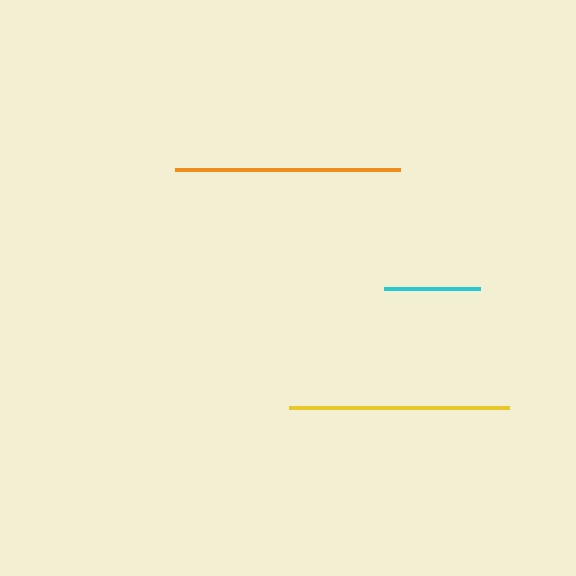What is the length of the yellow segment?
The yellow segment is approximately 220 pixels long.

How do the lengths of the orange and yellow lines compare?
The orange and yellow lines are approximately the same length.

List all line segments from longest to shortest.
From longest to shortest: orange, yellow, cyan.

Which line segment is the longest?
The orange line is the longest at approximately 225 pixels.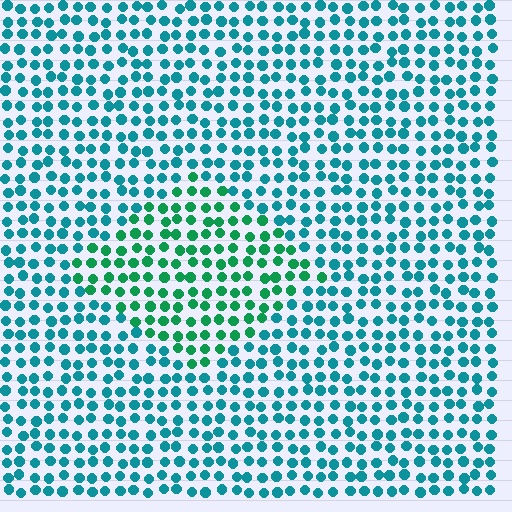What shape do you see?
I see a diamond.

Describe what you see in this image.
The image is filled with small teal elements in a uniform arrangement. A diamond-shaped region is visible where the elements are tinted to a slightly different hue, forming a subtle color boundary.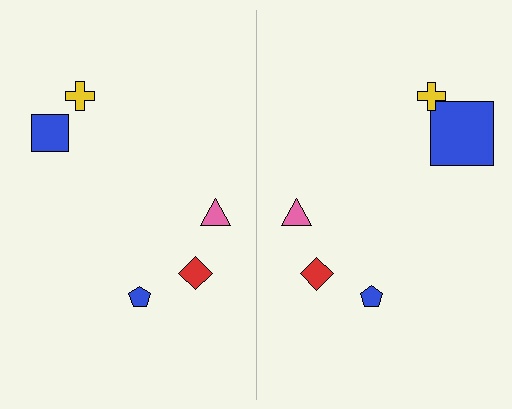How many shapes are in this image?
There are 10 shapes in this image.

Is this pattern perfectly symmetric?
No, the pattern is not perfectly symmetric. The blue square on the right side has a different size than its mirror counterpart.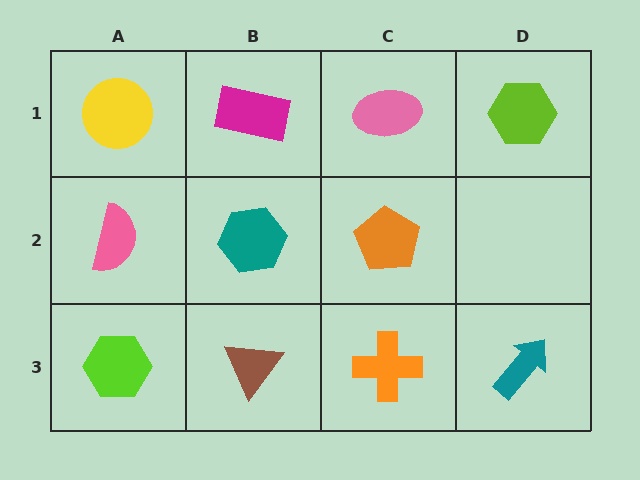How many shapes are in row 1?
4 shapes.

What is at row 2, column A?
A pink semicircle.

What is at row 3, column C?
An orange cross.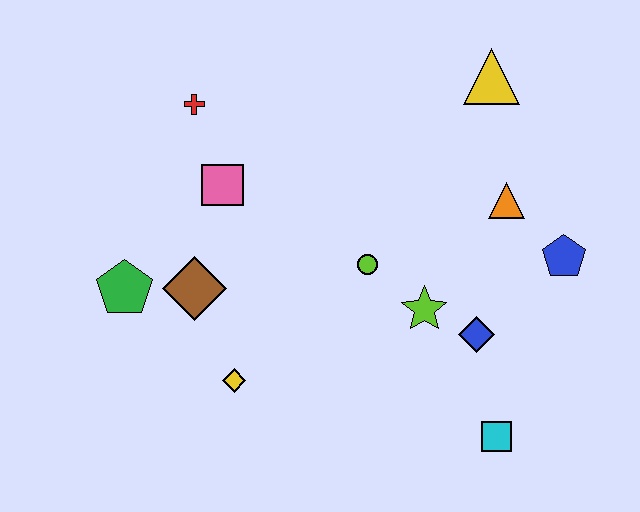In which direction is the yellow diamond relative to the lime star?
The yellow diamond is to the left of the lime star.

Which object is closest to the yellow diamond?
The brown diamond is closest to the yellow diamond.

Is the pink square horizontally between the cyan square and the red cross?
Yes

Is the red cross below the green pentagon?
No